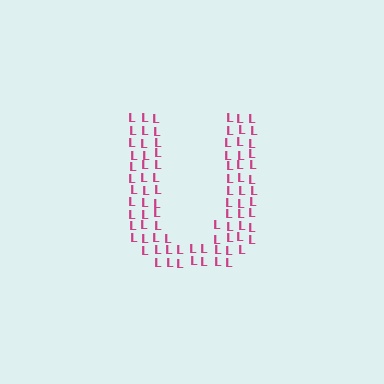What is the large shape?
The large shape is the letter U.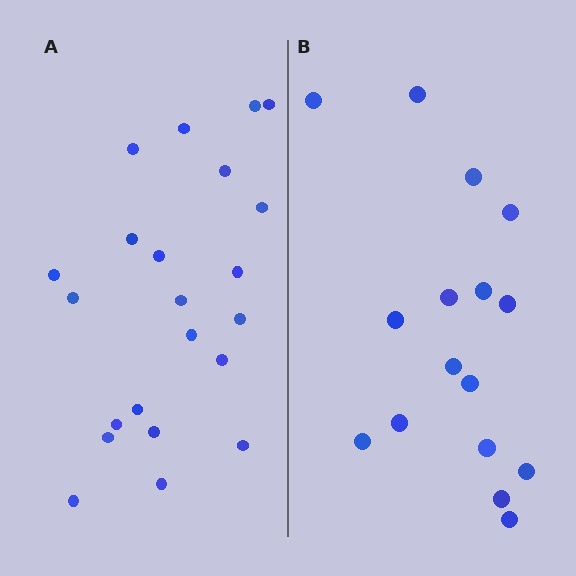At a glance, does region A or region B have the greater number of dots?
Region A (the left region) has more dots.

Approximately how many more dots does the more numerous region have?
Region A has about 6 more dots than region B.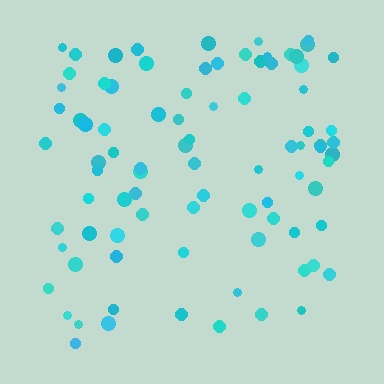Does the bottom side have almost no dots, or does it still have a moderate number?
Still a moderate number, just noticeably fewer than the top.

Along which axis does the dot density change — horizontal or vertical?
Vertical.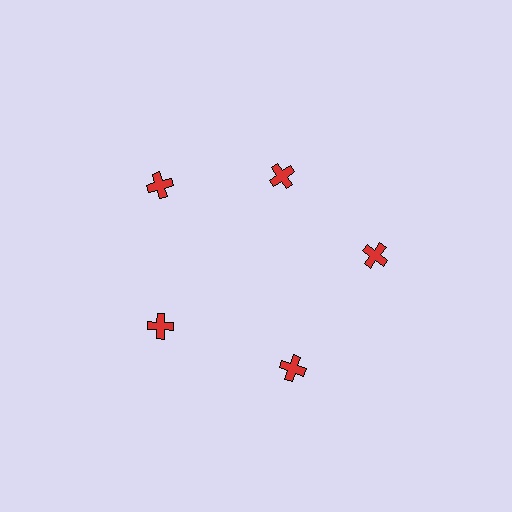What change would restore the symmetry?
The symmetry would be restored by moving it outward, back onto the ring so that all 5 crosses sit at equal angles and equal distance from the center.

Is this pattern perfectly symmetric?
No. The 5 red crosses are arranged in a ring, but one element near the 1 o'clock position is pulled inward toward the center, breaking the 5-fold rotational symmetry.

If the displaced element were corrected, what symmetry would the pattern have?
It would have 5-fold rotational symmetry — the pattern would map onto itself every 72 degrees.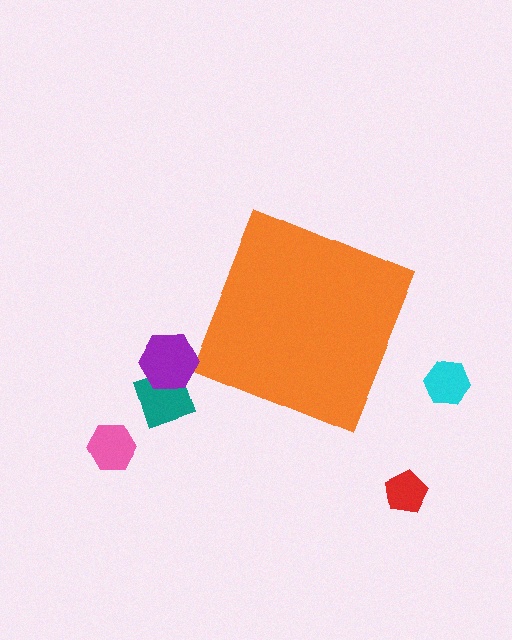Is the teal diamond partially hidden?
No, the teal diamond is fully visible.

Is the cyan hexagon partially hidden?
No, the cyan hexagon is fully visible.